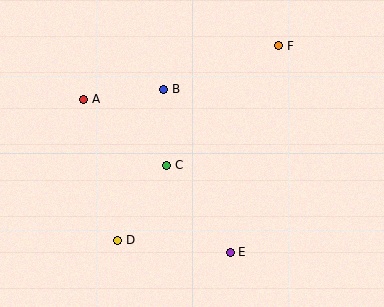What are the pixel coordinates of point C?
Point C is at (167, 165).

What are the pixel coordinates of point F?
Point F is at (279, 46).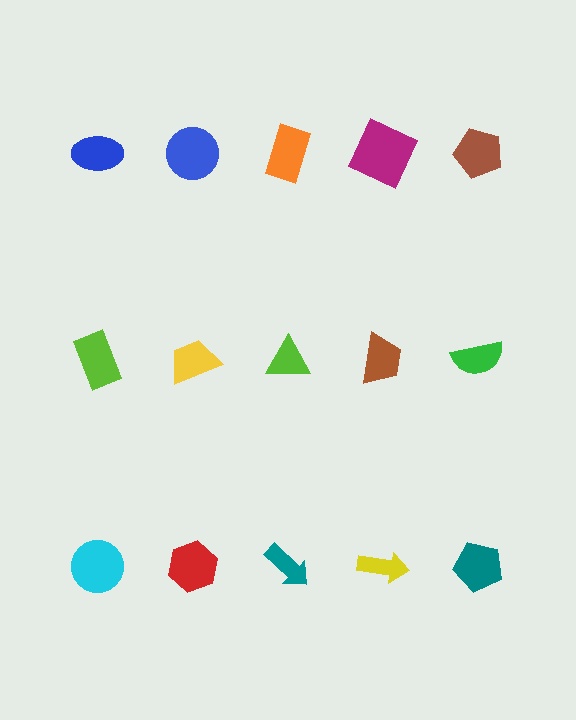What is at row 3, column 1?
A cyan circle.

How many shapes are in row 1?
5 shapes.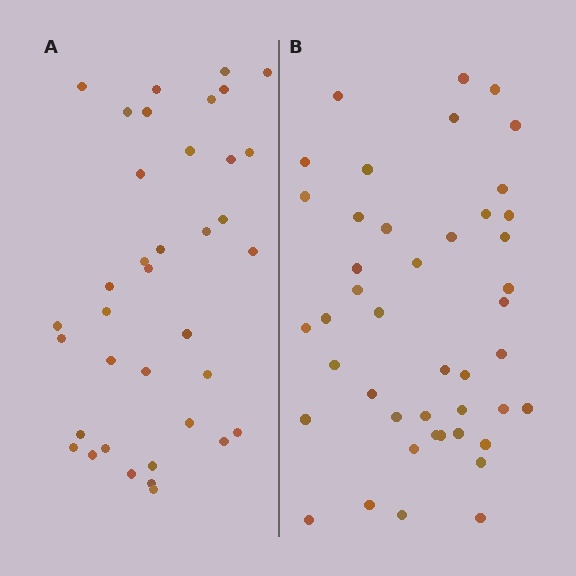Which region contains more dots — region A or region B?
Region B (the right region) has more dots.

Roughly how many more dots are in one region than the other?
Region B has roughly 8 or so more dots than region A.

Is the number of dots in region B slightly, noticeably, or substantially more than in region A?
Region B has only slightly more — the two regions are fairly close. The ratio is roughly 1.2 to 1.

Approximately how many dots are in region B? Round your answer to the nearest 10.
About 40 dots. (The exact count is 44, which rounds to 40.)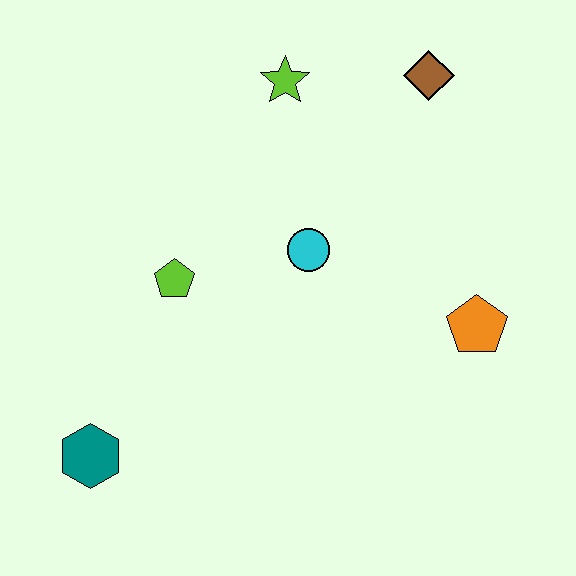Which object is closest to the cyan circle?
The lime pentagon is closest to the cyan circle.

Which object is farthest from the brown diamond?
The teal hexagon is farthest from the brown diamond.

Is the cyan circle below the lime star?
Yes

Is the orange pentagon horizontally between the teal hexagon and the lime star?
No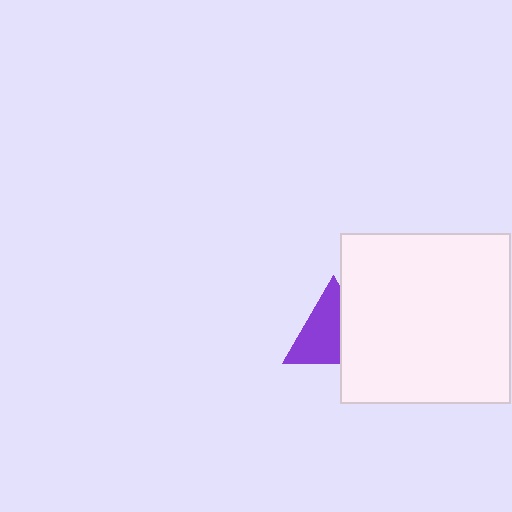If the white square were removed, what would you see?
You would see the complete purple triangle.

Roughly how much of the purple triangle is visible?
About half of it is visible (roughly 61%).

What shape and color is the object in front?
The object in front is a white square.